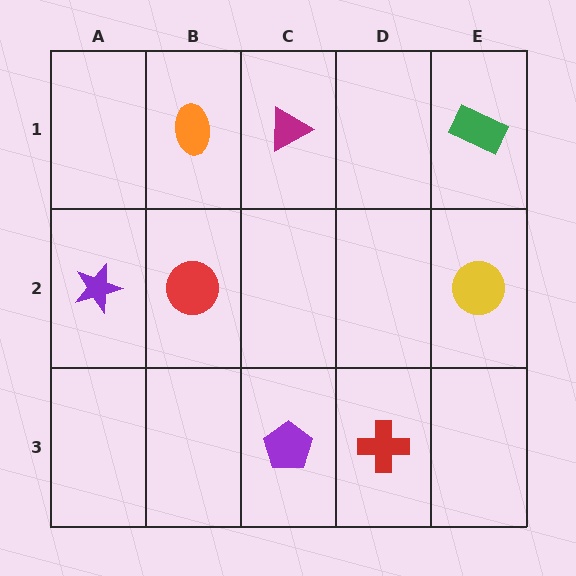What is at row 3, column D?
A red cross.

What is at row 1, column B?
An orange ellipse.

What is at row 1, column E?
A green rectangle.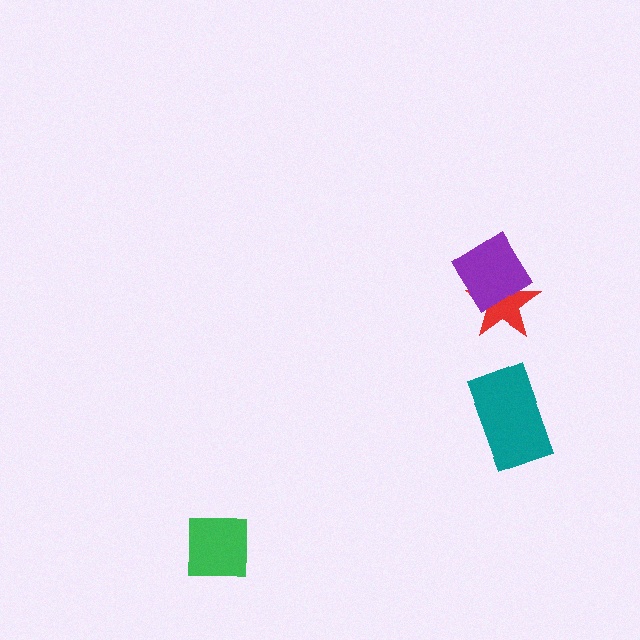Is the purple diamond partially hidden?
No, no other shape covers it.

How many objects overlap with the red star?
1 object overlaps with the red star.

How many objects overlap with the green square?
0 objects overlap with the green square.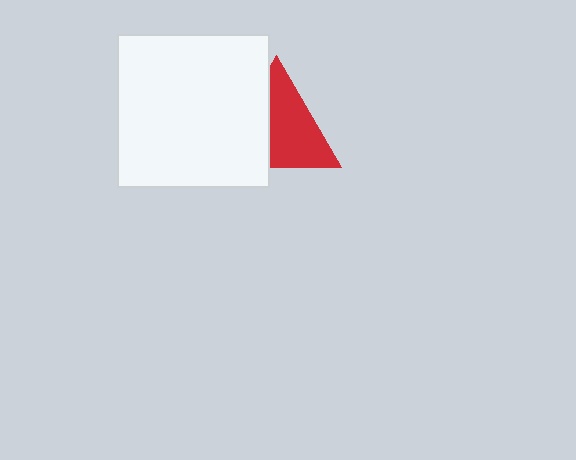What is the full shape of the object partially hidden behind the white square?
The partially hidden object is a red triangle.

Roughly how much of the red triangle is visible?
About half of it is visible (roughly 61%).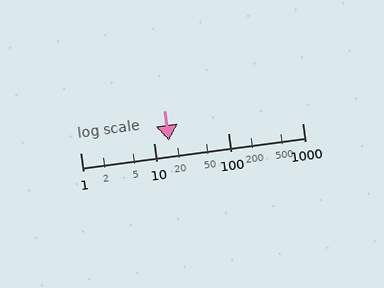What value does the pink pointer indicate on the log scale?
The pointer indicates approximately 16.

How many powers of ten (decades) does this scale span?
The scale spans 3 decades, from 1 to 1000.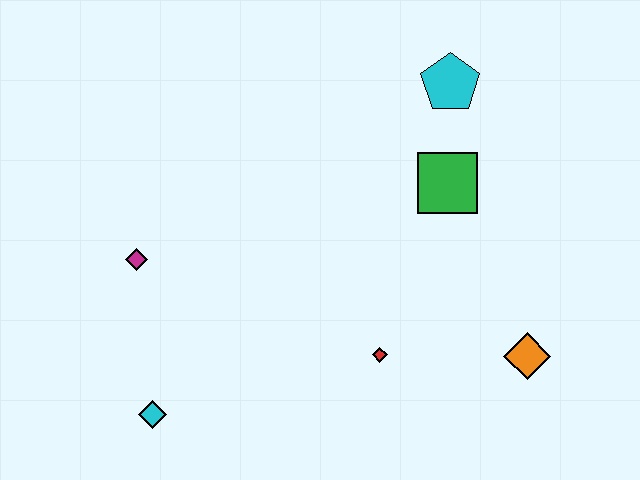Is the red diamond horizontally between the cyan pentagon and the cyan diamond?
Yes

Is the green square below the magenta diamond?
No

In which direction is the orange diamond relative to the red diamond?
The orange diamond is to the right of the red diamond.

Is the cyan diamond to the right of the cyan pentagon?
No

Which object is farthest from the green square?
The cyan diamond is farthest from the green square.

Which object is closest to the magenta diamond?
The cyan diamond is closest to the magenta diamond.